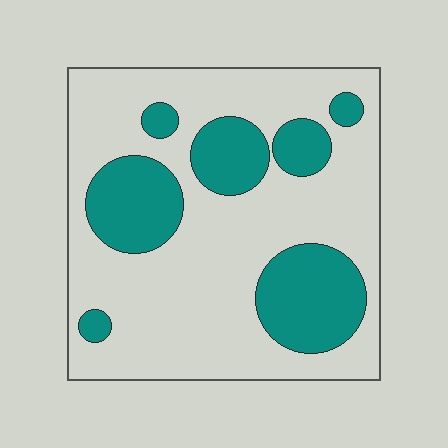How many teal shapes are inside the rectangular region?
7.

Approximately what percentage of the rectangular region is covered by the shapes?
Approximately 30%.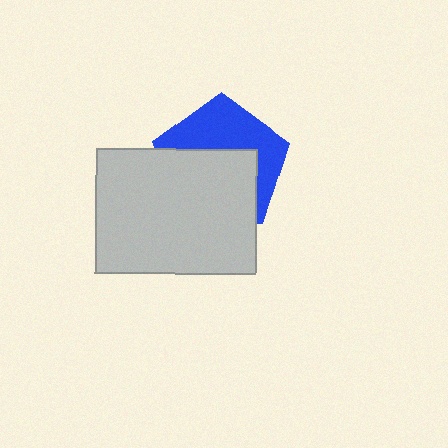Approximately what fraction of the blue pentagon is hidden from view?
Roughly 54% of the blue pentagon is hidden behind the light gray rectangle.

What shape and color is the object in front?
The object in front is a light gray rectangle.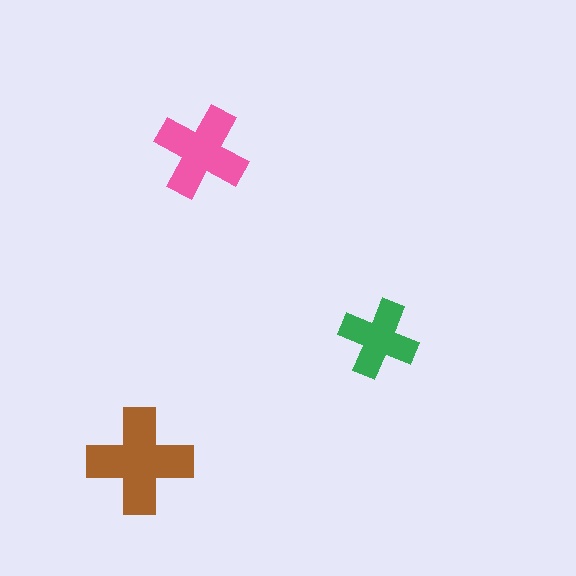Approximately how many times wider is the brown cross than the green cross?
About 1.5 times wider.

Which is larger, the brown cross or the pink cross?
The brown one.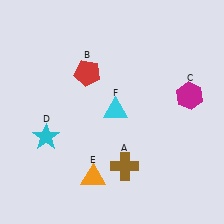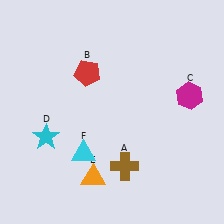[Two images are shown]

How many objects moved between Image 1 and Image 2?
1 object moved between the two images.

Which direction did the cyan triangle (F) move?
The cyan triangle (F) moved down.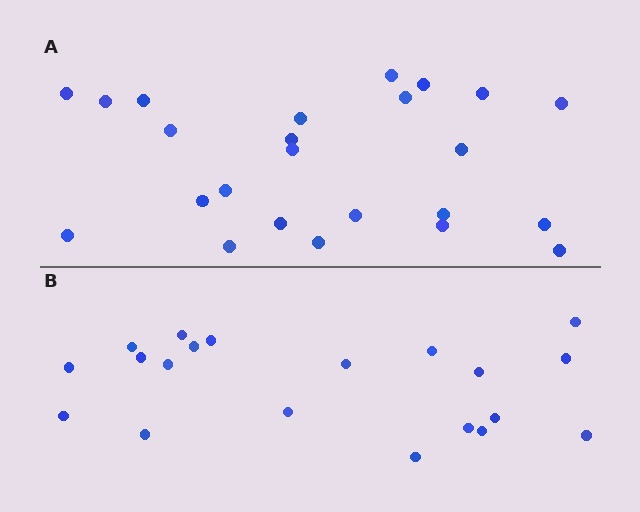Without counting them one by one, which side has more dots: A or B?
Region A (the top region) has more dots.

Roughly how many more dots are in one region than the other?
Region A has about 4 more dots than region B.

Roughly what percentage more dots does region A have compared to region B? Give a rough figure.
About 20% more.